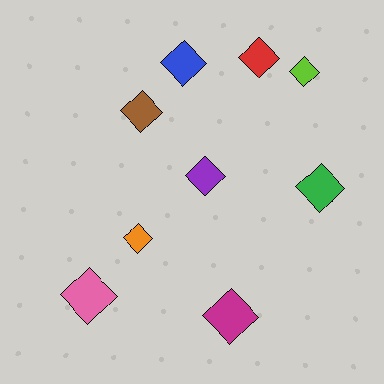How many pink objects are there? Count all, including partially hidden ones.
There is 1 pink object.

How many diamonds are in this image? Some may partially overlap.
There are 9 diamonds.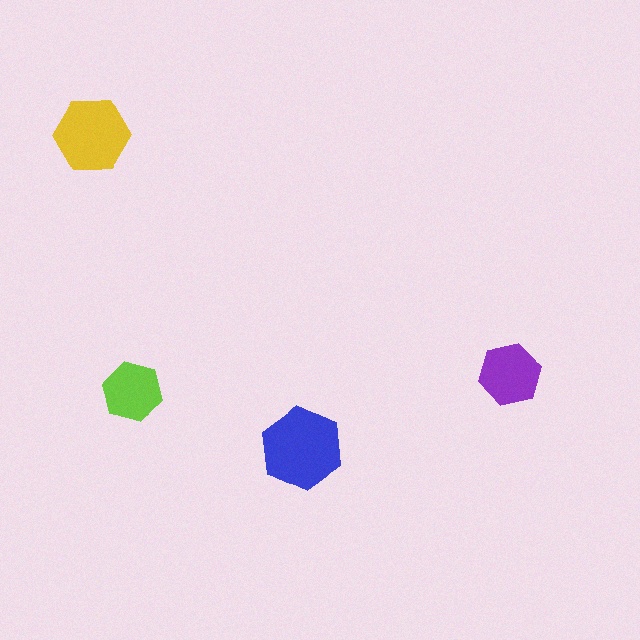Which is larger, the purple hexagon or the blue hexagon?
The blue one.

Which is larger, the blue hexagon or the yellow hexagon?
The blue one.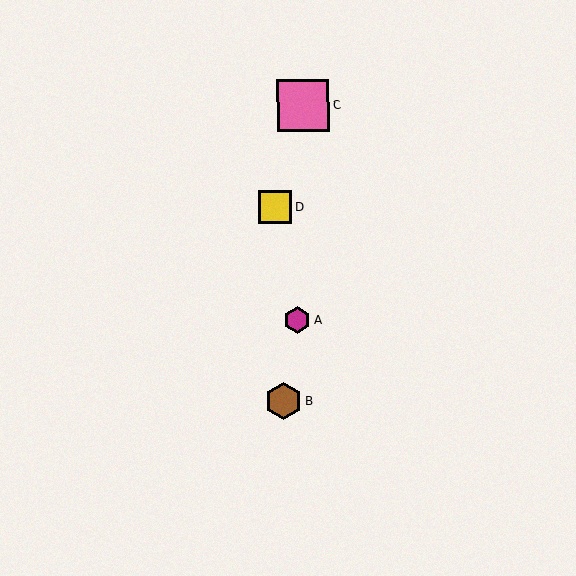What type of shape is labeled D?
Shape D is a yellow square.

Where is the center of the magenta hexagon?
The center of the magenta hexagon is at (298, 320).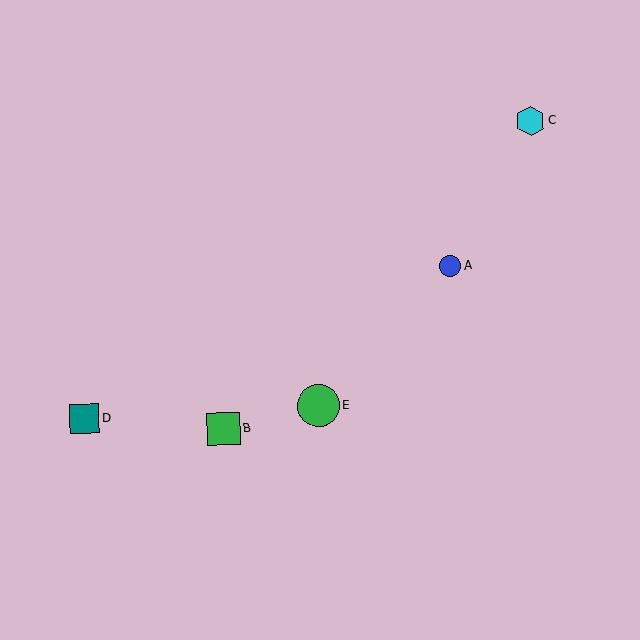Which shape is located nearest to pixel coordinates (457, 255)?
The blue circle (labeled A) at (450, 266) is nearest to that location.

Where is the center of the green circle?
The center of the green circle is at (318, 406).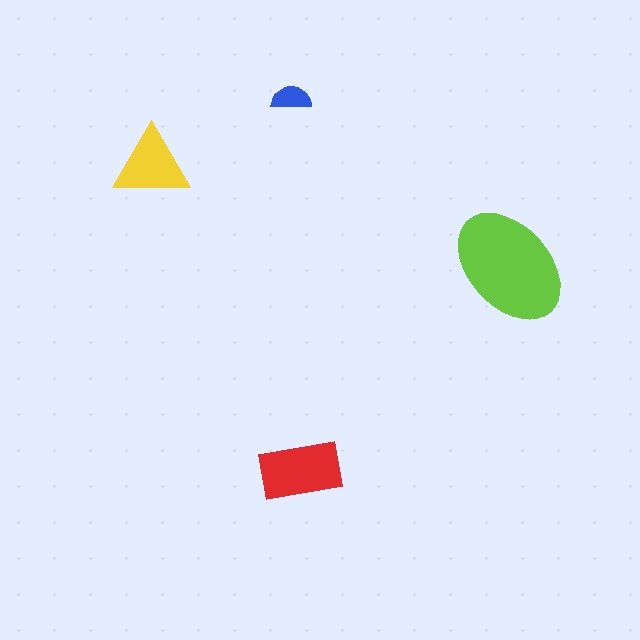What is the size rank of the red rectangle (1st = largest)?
2nd.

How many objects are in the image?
There are 4 objects in the image.